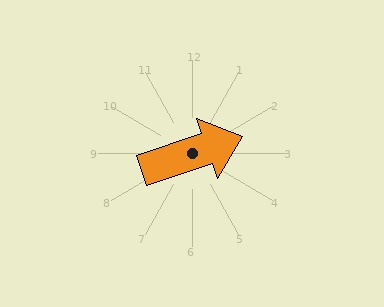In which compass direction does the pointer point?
East.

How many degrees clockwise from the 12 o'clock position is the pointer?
Approximately 71 degrees.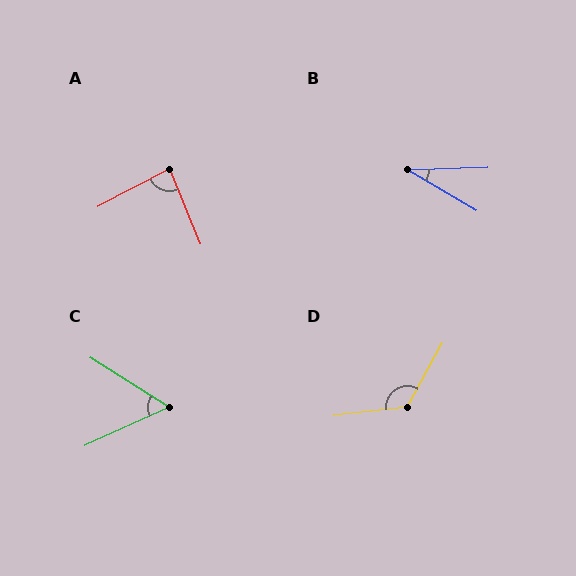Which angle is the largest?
D, at approximately 126 degrees.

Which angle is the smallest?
B, at approximately 33 degrees.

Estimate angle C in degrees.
Approximately 57 degrees.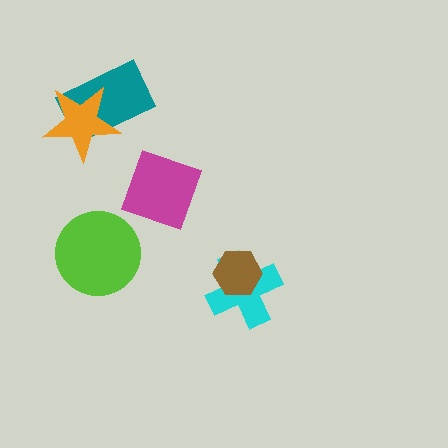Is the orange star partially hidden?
No, no other shape covers it.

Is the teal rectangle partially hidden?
Yes, it is partially covered by another shape.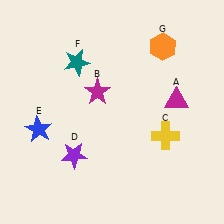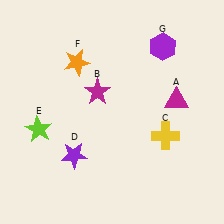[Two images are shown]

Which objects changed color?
E changed from blue to lime. F changed from teal to orange. G changed from orange to purple.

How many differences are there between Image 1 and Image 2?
There are 3 differences between the two images.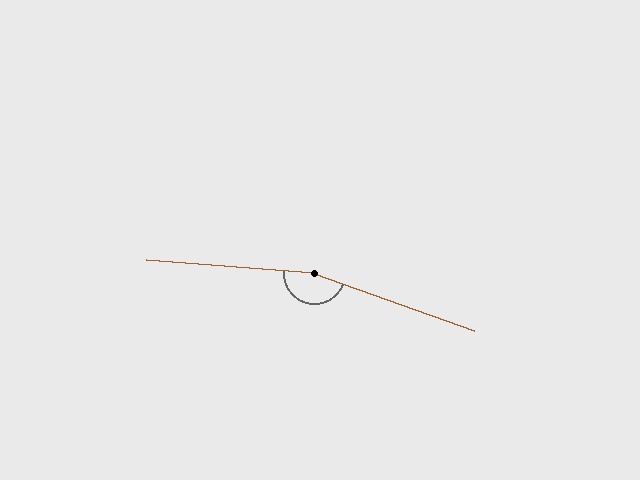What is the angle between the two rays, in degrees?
Approximately 164 degrees.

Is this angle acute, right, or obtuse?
It is obtuse.